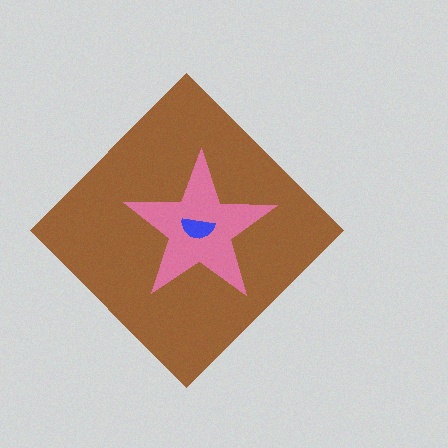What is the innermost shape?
The blue semicircle.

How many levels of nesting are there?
3.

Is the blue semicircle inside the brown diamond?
Yes.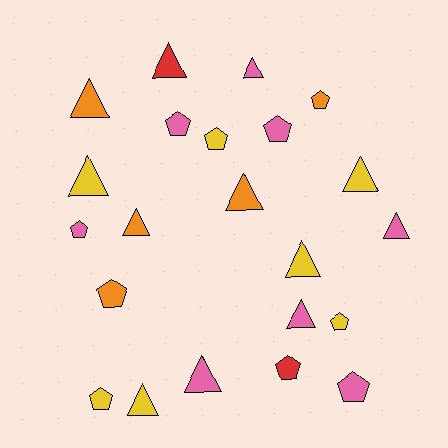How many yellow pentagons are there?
There are 3 yellow pentagons.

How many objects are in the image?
There are 22 objects.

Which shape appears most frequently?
Triangle, with 12 objects.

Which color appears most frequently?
Pink, with 8 objects.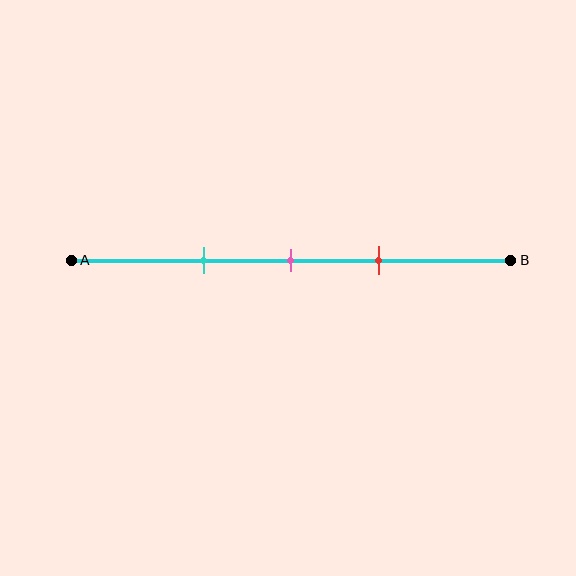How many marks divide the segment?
There are 3 marks dividing the segment.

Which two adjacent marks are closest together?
The pink and red marks are the closest adjacent pair.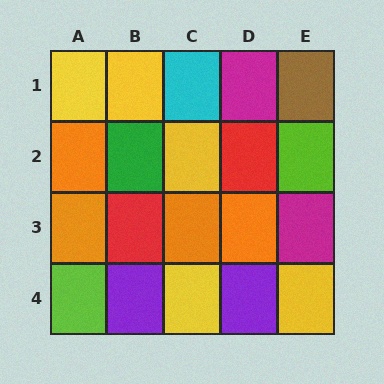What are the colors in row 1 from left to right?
Yellow, yellow, cyan, magenta, brown.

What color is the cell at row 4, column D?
Purple.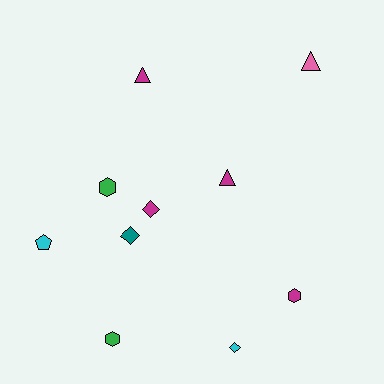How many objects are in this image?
There are 10 objects.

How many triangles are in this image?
There are 3 triangles.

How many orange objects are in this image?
There are no orange objects.